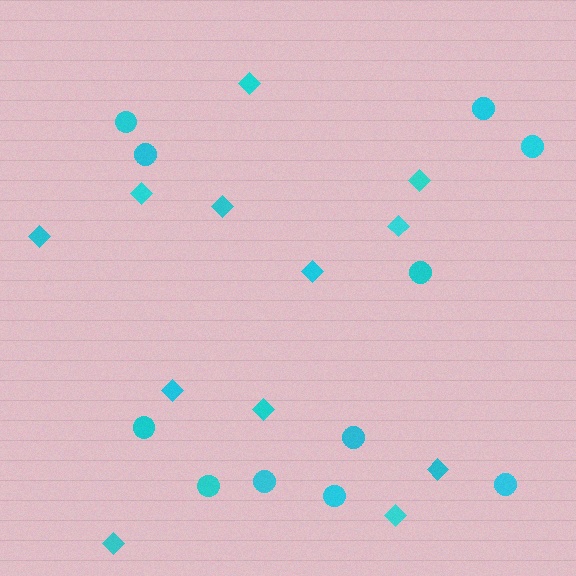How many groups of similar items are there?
There are 2 groups: one group of diamonds (12) and one group of circles (11).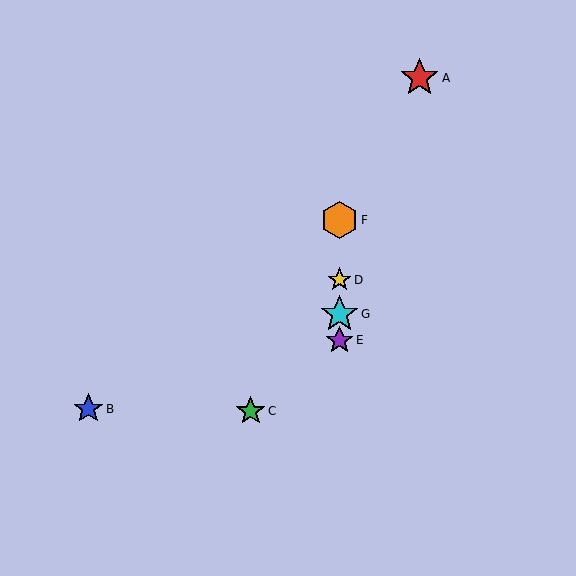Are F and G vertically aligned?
Yes, both are at x≈340.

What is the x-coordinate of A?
Object A is at x≈420.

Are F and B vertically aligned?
No, F is at x≈340 and B is at x≈88.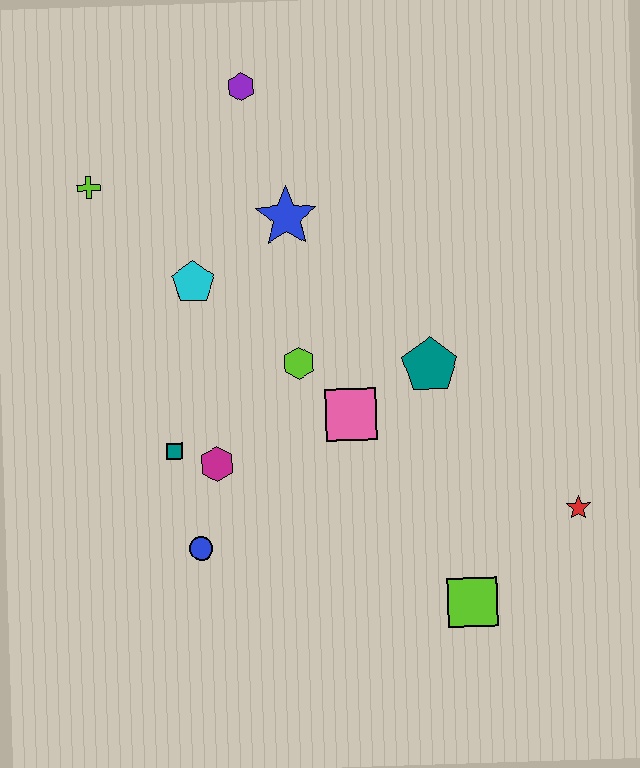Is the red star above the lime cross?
No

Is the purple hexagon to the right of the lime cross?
Yes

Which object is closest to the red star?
The lime square is closest to the red star.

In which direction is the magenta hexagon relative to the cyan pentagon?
The magenta hexagon is below the cyan pentagon.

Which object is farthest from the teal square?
The red star is farthest from the teal square.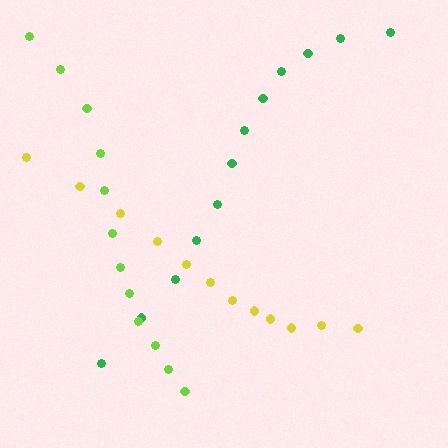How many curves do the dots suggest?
There are 3 distinct paths.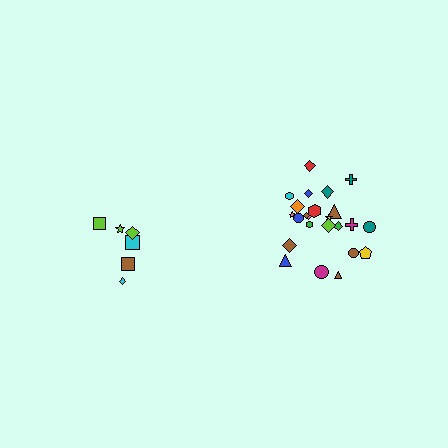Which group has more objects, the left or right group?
The right group.